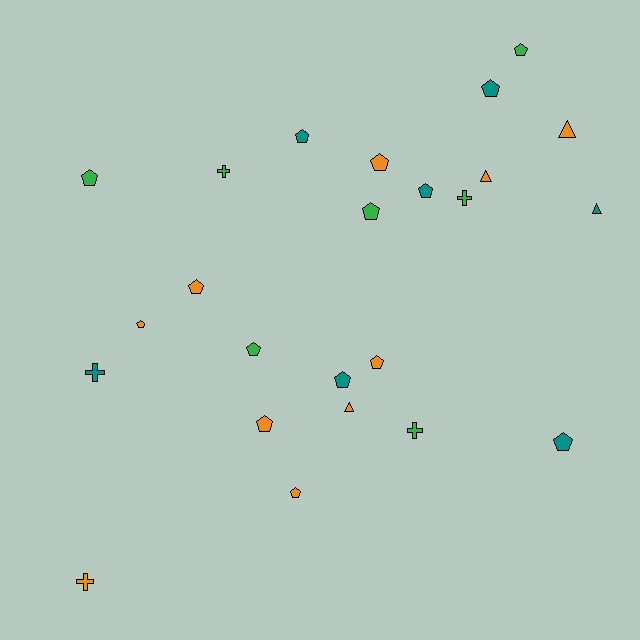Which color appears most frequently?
Orange, with 10 objects.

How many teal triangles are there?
There is 1 teal triangle.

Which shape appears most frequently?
Pentagon, with 15 objects.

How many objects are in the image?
There are 24 objects.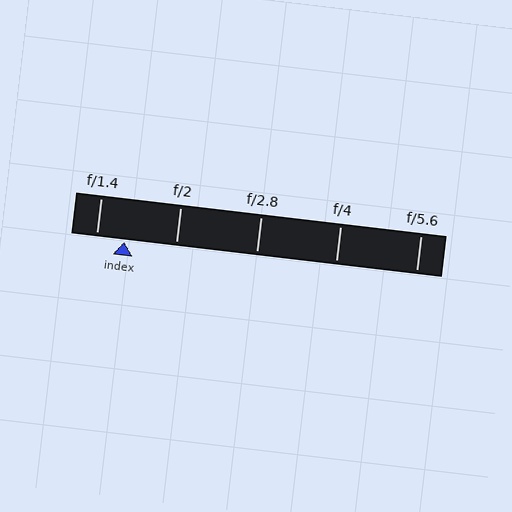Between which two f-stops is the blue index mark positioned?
The index mark is between f/1.4 and f/2.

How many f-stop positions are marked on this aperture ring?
There are 5 f-stop positions marked.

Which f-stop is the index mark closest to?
The index mark is closest to f/1.4.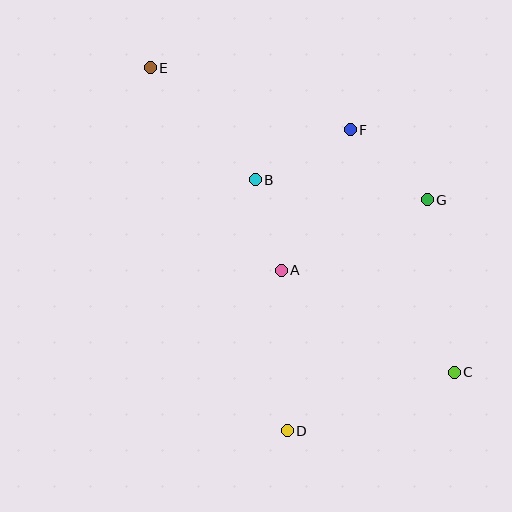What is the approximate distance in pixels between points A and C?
The distance between A and C is approximately 200 pixels.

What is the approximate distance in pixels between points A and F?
The distance between A and F is approximately 157 pixels.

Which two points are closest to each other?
Points A and B are closest to each other.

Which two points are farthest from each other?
Points C and E are farthest from each other.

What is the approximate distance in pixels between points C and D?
The distance between C and D is approximately 177 pixels.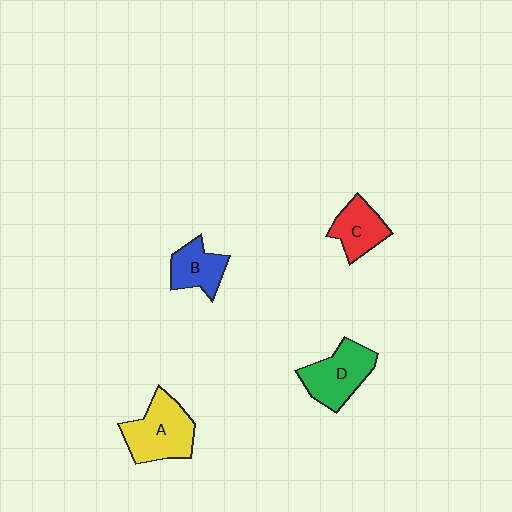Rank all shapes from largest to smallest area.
From largest to smallest: A (yellow), D (green), C (red), B (blue).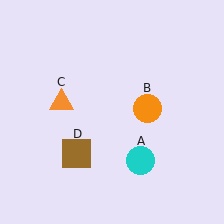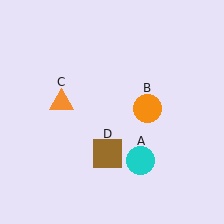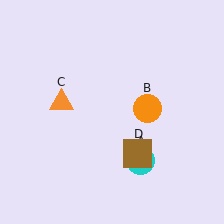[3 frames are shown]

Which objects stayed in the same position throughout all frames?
Cyan circle (object A) and orange circle (object B) and orange triangle (object C) remained stationary.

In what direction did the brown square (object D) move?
The brown square (object D) moved right.